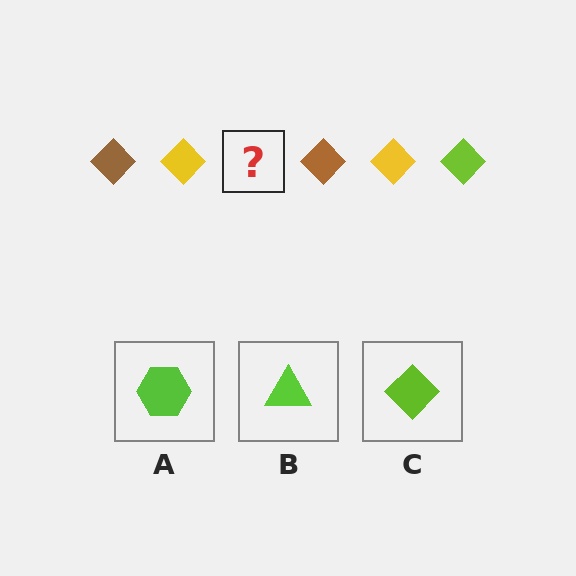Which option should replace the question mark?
Option C.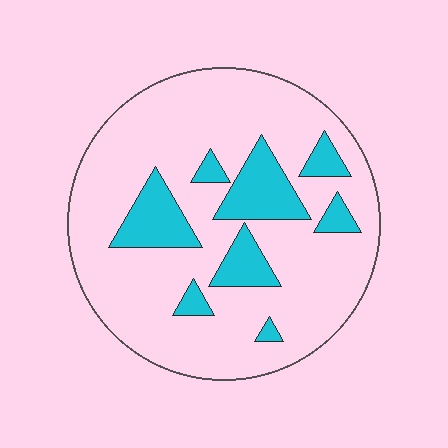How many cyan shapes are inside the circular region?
8.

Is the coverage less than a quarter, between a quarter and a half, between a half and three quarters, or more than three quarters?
Less than a quarter.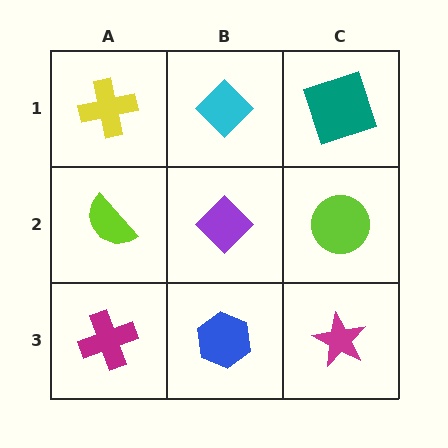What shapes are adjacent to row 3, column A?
A lime semicircle (row 2, column A), a blue hexagon (row 3, column B).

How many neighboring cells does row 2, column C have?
3.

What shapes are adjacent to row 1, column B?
A purple diamond (row 2, column B), a yellow cross (row 1, column A), a teal square (row 1, column C).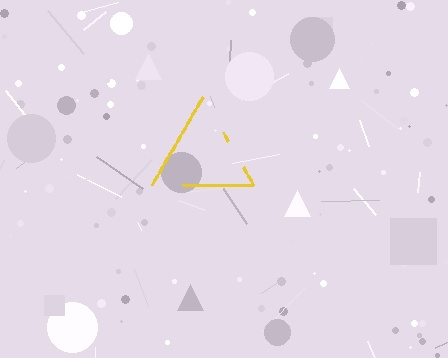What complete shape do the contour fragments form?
The contour fragments form a triangle.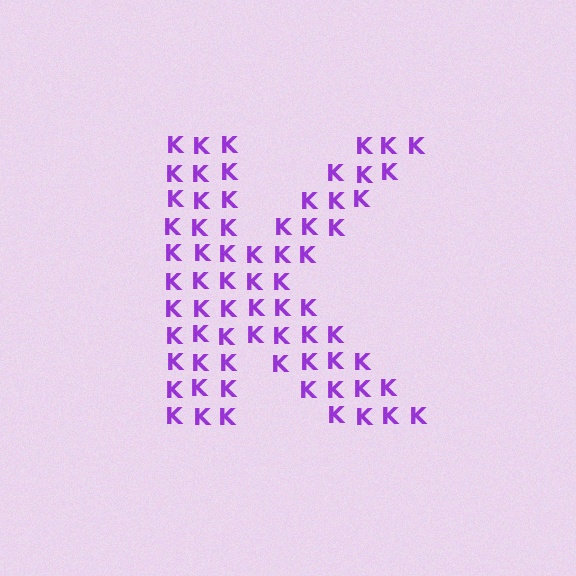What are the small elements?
The small elements are letter K's.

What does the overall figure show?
The overall figure shows the letter K.